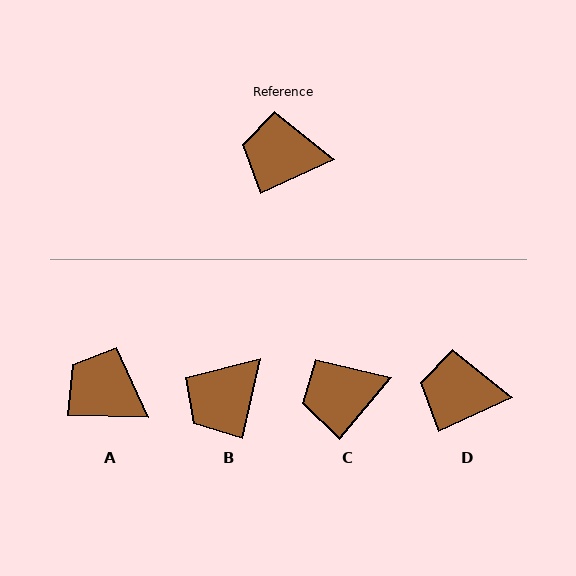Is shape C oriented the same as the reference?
No, it is off by about 26 degrees.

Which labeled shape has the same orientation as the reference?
D.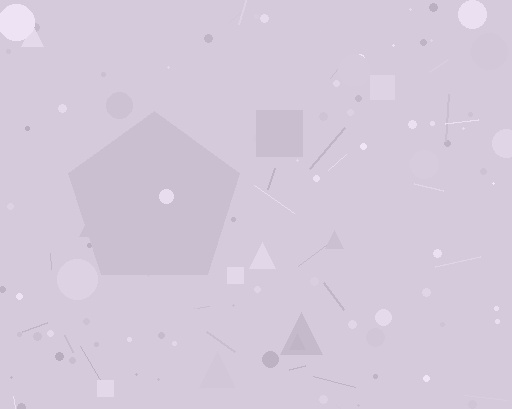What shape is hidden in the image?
A pentagon is hidden in the image.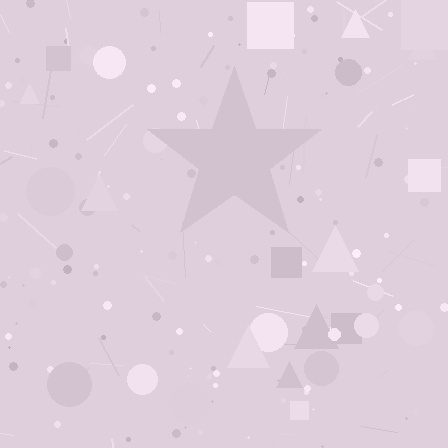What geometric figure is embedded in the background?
A star is embedded in the background.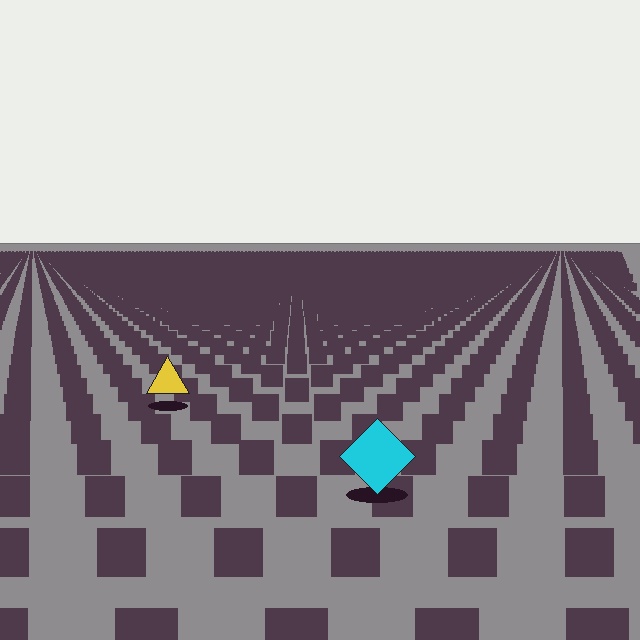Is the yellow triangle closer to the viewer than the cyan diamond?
No. The cyan diamond is closer — you can tell from the texture gradient: the ground texture is coarser near it.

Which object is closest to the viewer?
The cyan diamond is closest. The texture marks near it are larger and more spread out.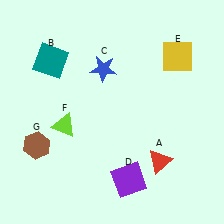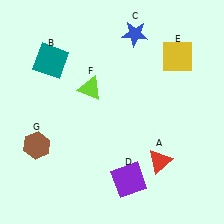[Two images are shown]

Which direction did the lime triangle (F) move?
The lime triangle (F) moved up.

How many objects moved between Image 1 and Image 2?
2 objects moved between the two images.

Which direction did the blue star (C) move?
The blue star (C) moved up.